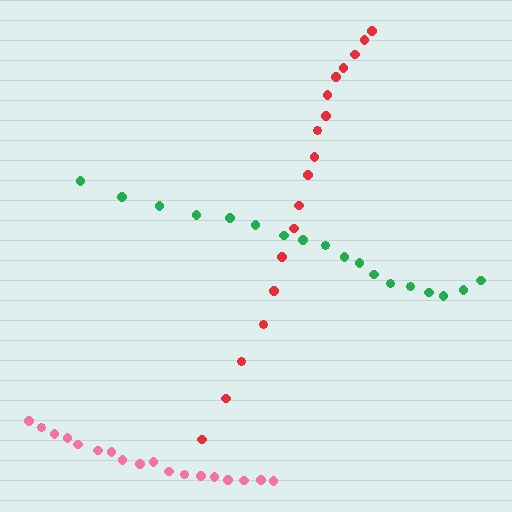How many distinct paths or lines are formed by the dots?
There are 3 distinct paths.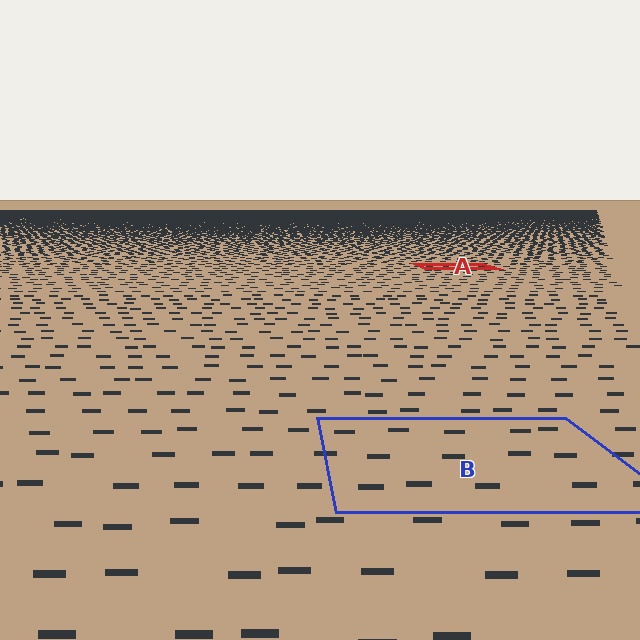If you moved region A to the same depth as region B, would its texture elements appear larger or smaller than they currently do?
They would appear larger. At a closer depth, the same texture elements are projected at a bigger on-screen size.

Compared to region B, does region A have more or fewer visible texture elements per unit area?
Region A has more texture elements per unit area — they are packed more densely because it is farther away.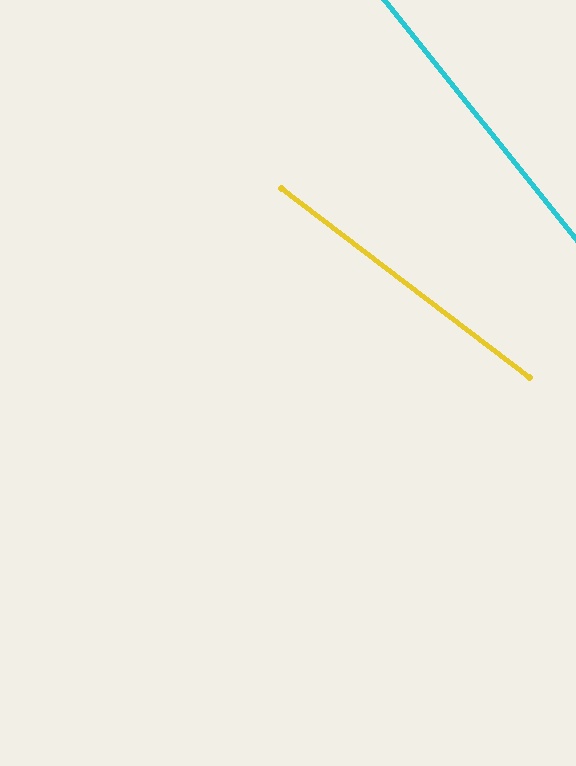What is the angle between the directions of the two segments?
Approximately 14 degrees.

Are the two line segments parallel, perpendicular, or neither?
Neither parallel nor perpendicular — they differ by about 14°.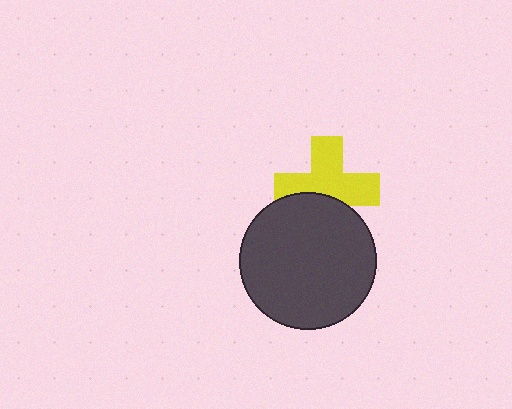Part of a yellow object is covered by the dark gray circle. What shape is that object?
It is a cross.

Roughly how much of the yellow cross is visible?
Most of it is visible (roughly 66%).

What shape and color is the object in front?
The object in front is a dark gray circle.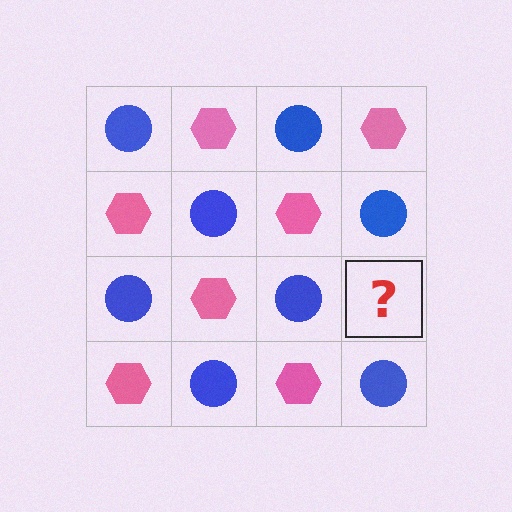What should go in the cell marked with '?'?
The missing cell should contain a pink hexagon.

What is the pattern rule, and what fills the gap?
The rule is that it alternates blue circle and pink hexagon in a checkerboard pattern. The gap should be filled with a pink hexagon.